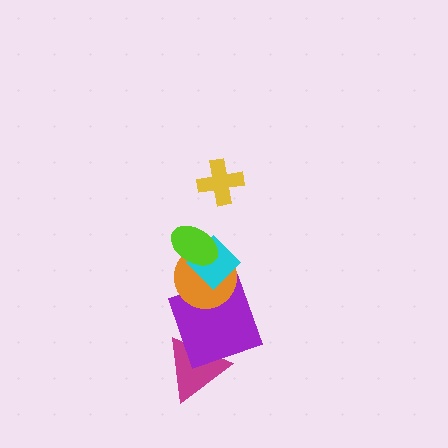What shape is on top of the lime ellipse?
The yellow cross is on top of the lime ellipse.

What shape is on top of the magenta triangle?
The purple square is on top of the magenta triangle.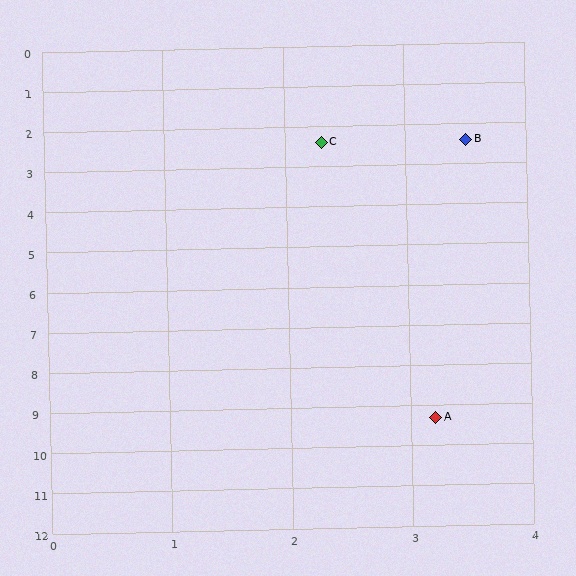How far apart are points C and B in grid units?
Points C and B are about 1.2 grid units apart.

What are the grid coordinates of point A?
Point A is at approximately (3.2, 9.3).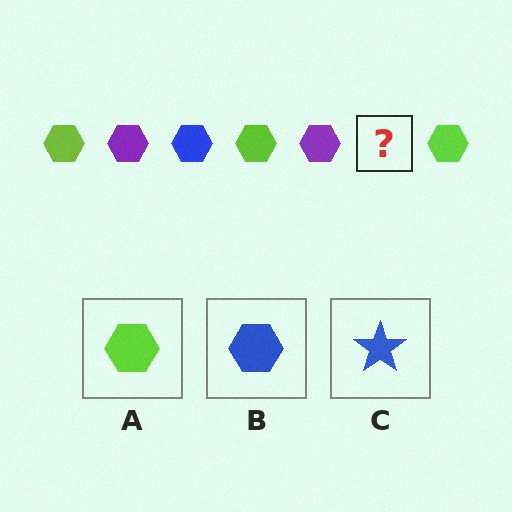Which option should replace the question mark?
Option B.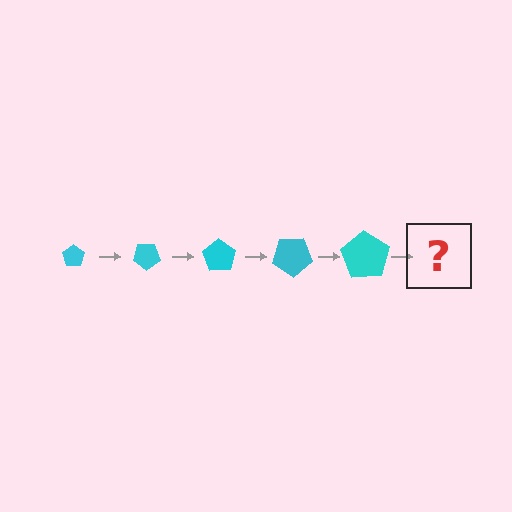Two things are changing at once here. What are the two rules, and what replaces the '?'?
The two rules are that the pentagon grows larger each step and it rotates 35 degrees each step. The '?' should be a pentagon, larger than the previous one and rotated 175 degrees from the start.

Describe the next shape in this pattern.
It should be a pentagon, larger than the previous one and rotated 175 degrees from the start.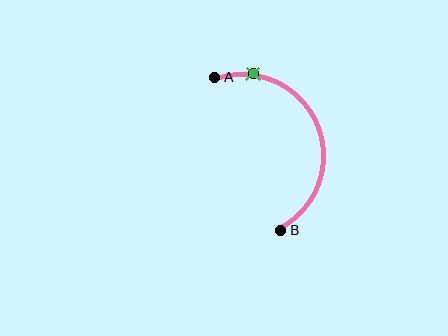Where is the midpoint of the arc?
The arc midpoint is the point on the curve farthest from the straight line joining A and B. It sits to the right of that line.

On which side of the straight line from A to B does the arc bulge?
The arc bulges to the right of the straight line connecting A and B.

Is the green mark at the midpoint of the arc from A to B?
No. The green mark lies on the arc but is closer to endpoint A. The arc midpoint would be at the point on the curve equidistant along the arc from both A and B.